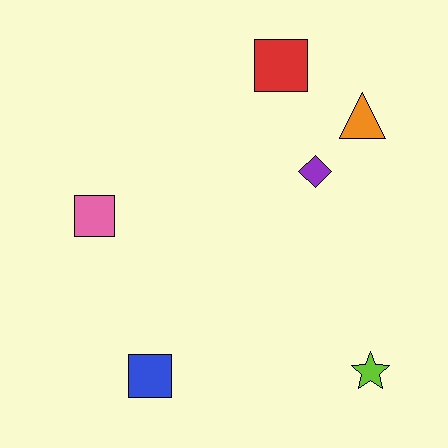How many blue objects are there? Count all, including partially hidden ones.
There is 1 blue object.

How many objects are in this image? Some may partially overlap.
There are 6 objects.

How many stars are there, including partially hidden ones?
There is 1 star.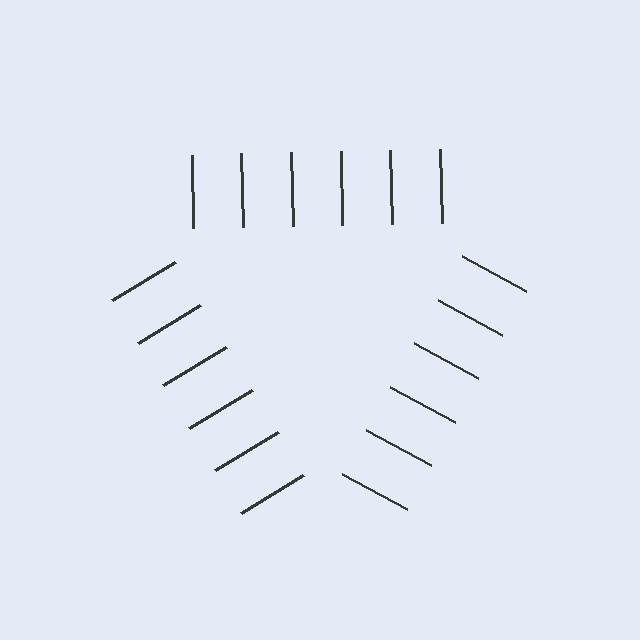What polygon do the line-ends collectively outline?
An illusory triangle — the line segments terminate on its edges but no continuous stroke is drawn.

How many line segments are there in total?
18 — 6 along each of the 3 edges.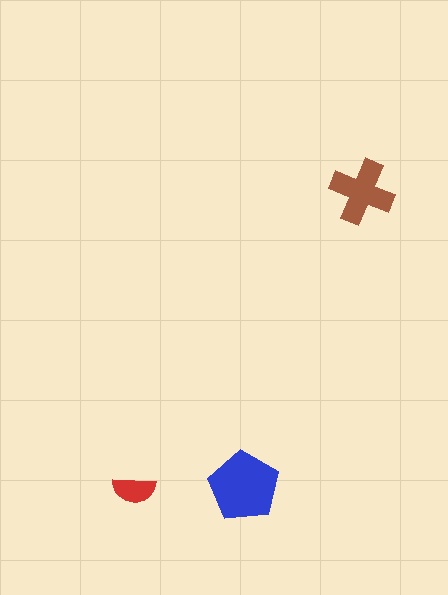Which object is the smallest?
The red semicircle.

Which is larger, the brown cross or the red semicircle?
The brown cross.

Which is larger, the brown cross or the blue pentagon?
The blue pentagon.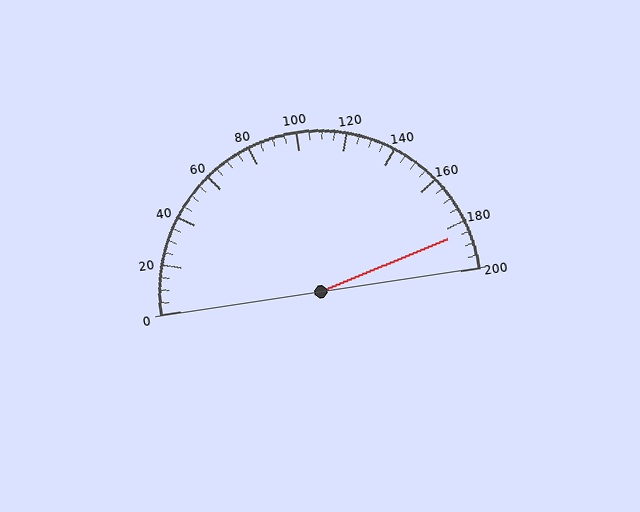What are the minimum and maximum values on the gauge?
The gauge ranges from 0 to 200.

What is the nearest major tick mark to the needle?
The nearest major tick mark is 180.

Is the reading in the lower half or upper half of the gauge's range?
The reading is in the upper half of the range (0 to 200).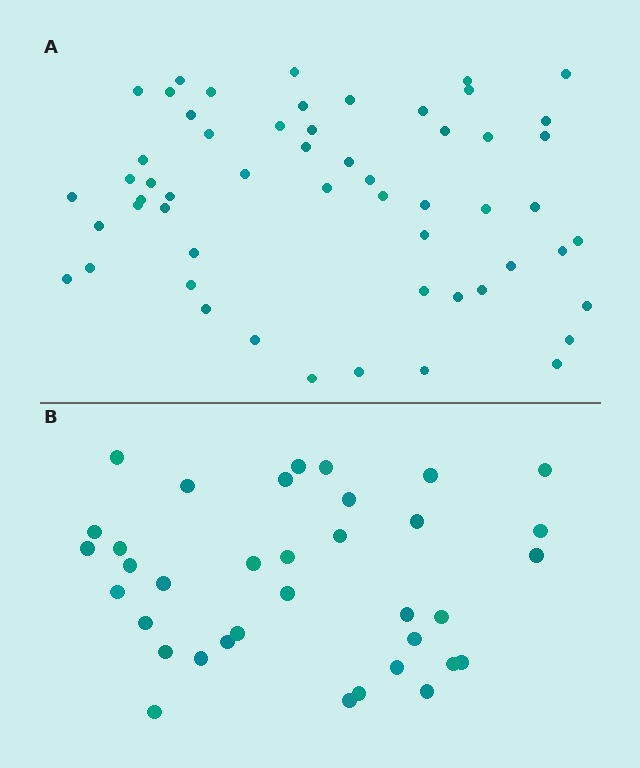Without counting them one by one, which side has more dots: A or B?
Region A (the top region) has more dots.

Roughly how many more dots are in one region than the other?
Region A has approximately 20 more dots than region B.